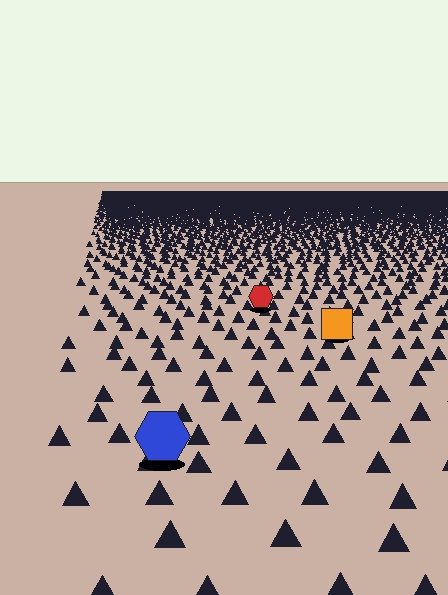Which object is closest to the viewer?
The blue hexagon is closest. The texture marks near it are larger and more spread out.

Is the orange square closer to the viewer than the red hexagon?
Yes. The orange square is closer — you can tell from the texture gradient: the ground texture is coarser near it.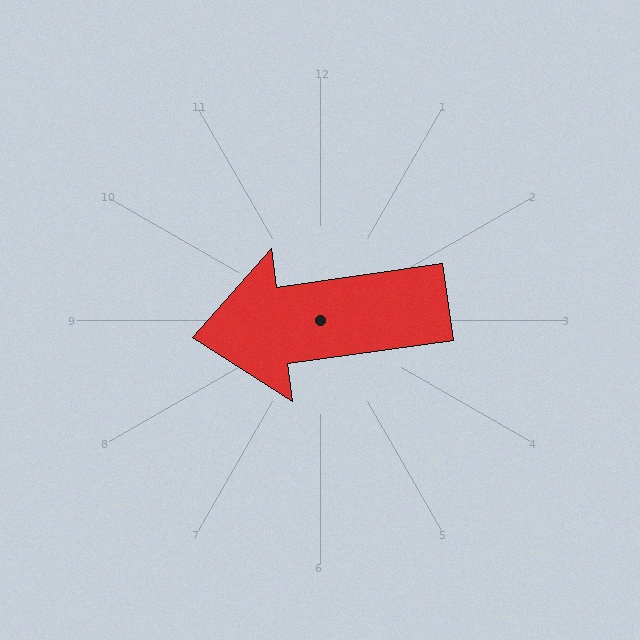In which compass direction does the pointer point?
West.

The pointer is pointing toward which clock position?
Roughly 9 o'clock.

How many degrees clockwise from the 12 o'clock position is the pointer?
Approximately 262 degrees.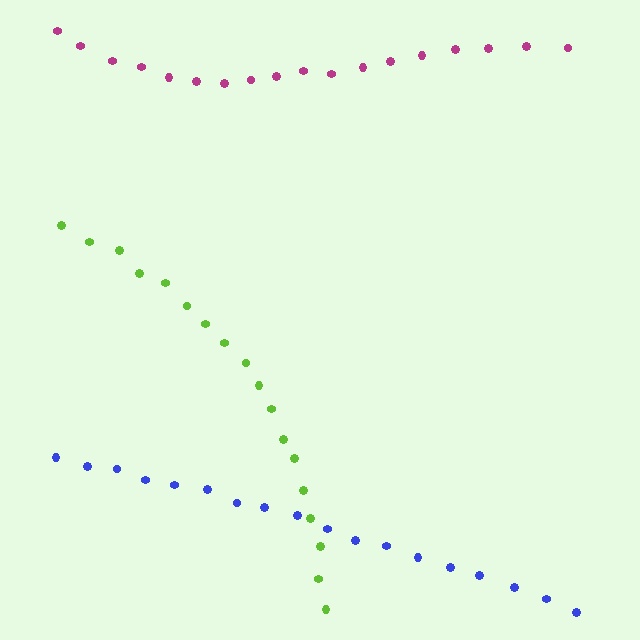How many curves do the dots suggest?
There are 3 distinct paths.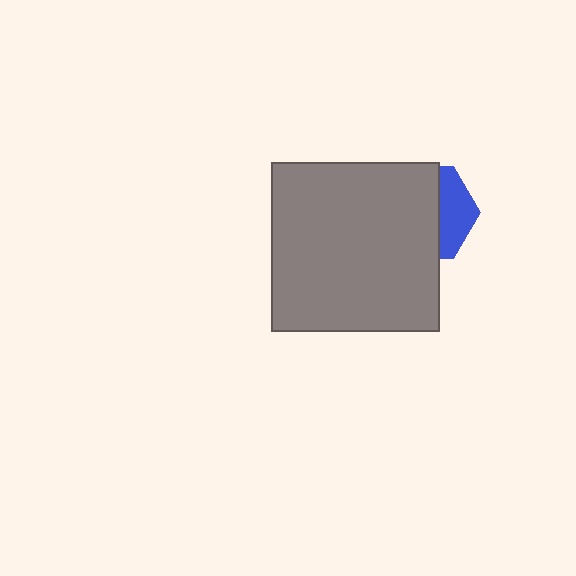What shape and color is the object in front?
The object in front is a gray square.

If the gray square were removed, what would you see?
You would see the complete blue hexagon.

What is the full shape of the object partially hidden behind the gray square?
The partially hidden object is a blue hexagon.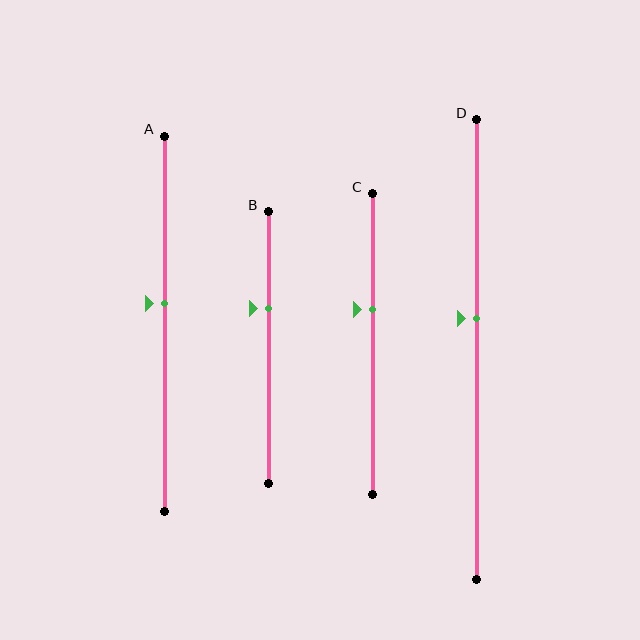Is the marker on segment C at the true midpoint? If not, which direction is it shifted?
No, the marker on segment C is shifted upward by about 11% of the segment length.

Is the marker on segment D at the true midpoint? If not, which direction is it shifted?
No, the marker on segment D is shifted upward by about 7% of the segment length.